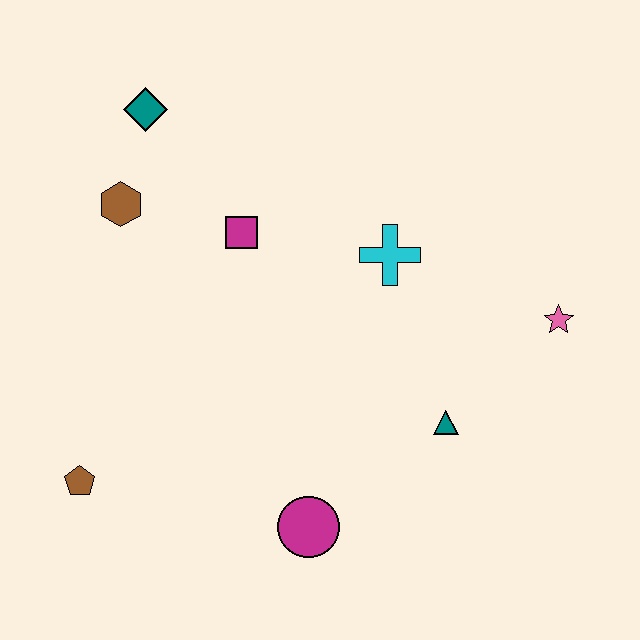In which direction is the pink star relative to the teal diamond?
The pink star is to the right of the teal diamond.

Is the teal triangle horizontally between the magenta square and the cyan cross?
No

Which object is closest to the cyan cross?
The magenta square is closest to the cyan cross.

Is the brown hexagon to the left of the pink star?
Yes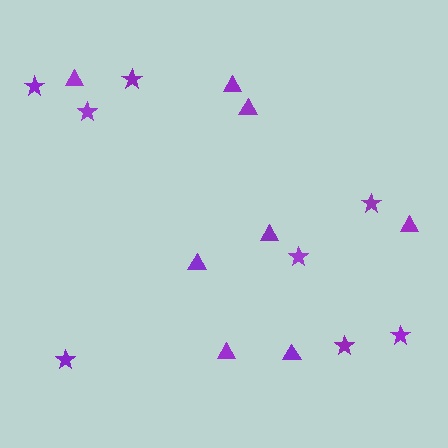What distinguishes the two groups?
There are 2 groups: one group of stars (8) and one group of triangles (8).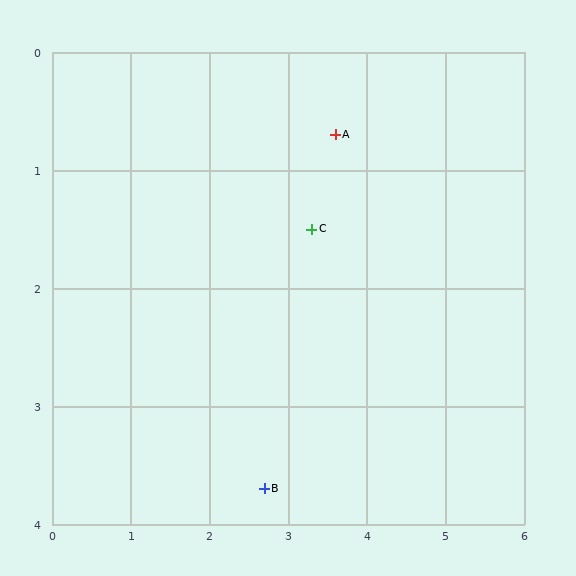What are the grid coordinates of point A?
Point A is at approximately (3.6, 0.7).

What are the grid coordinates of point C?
Point C is at approximately (3.3, 1.5).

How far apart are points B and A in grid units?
Points B and A are about 3.1 grid units apart.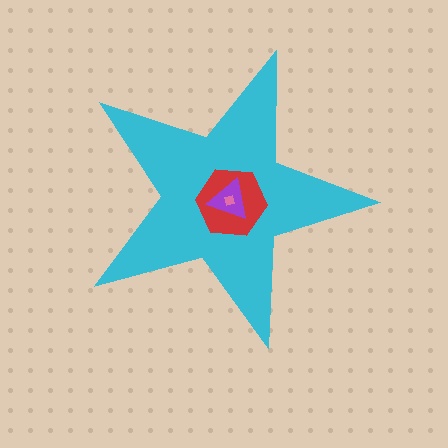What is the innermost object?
The pink square.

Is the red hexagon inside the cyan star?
Yes.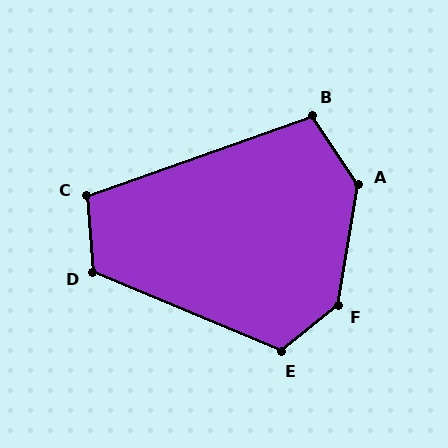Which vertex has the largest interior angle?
F, at approximately 139 degrees.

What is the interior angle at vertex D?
Approximately 117 degrees (obtuse).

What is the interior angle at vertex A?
Approximately 137 degrees (obtuse).